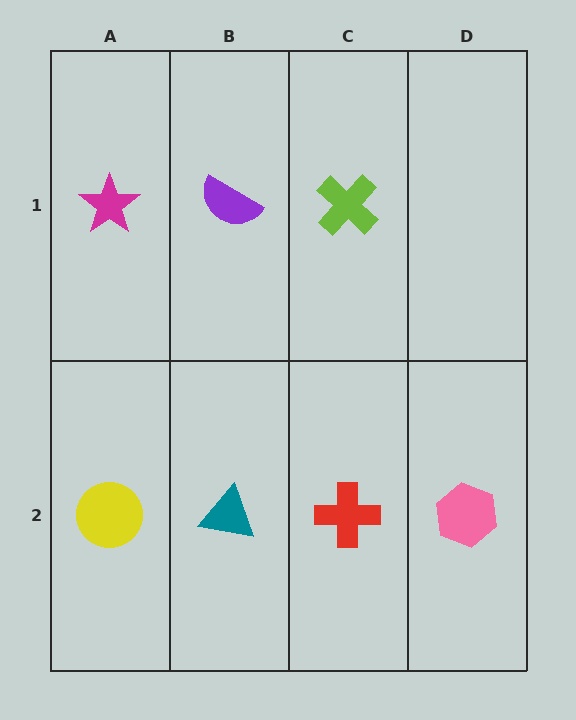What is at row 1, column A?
A magenta star.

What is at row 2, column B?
A teal triangle.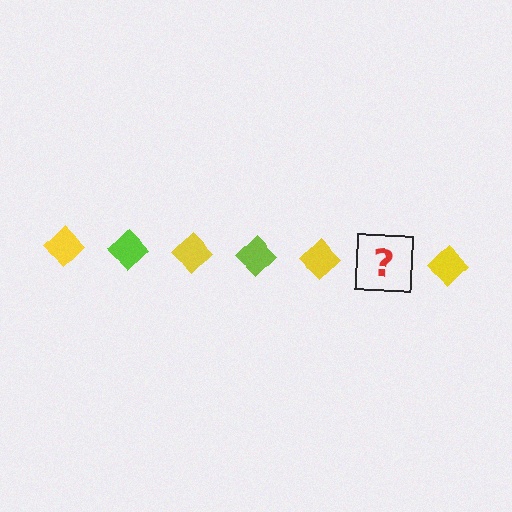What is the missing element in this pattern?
The missing element is a lime diamond.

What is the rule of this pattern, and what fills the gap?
The rule is that the pattern cycles through yellow, lime diamonds. The gap should be filled with a lime diamond.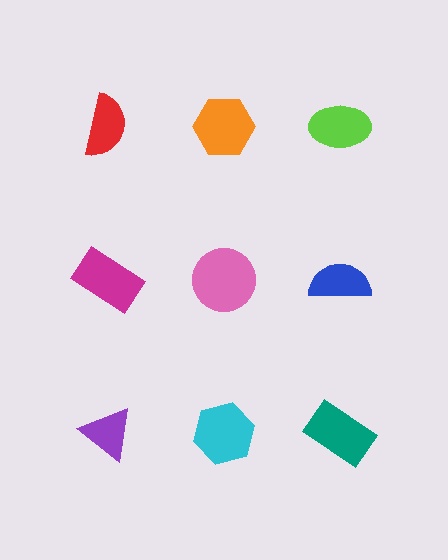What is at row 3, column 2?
A cyan hexagon.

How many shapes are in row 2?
3 shapes.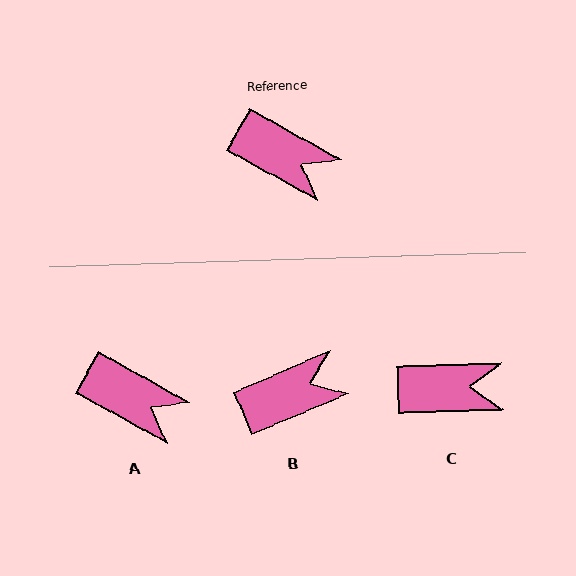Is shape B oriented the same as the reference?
No, it is off by about 53 degrees.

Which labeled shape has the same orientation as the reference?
A.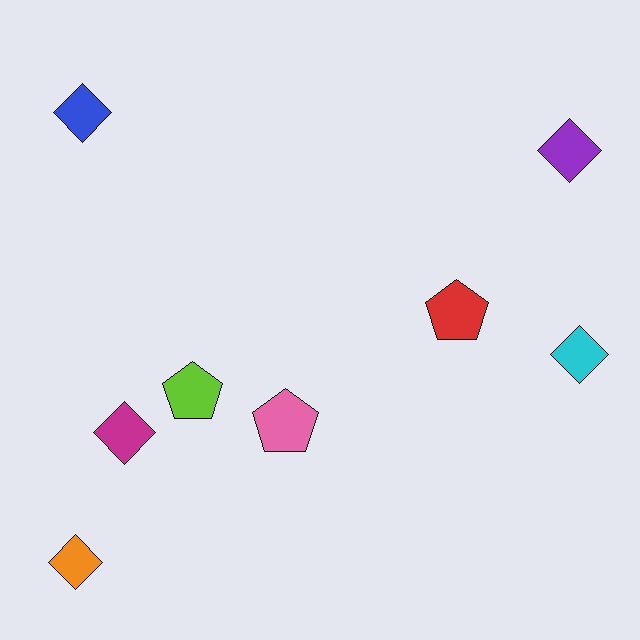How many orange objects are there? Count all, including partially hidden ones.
There is 1 orange object.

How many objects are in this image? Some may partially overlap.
There are 8 objects.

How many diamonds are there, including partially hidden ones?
There are 5 diamonds.